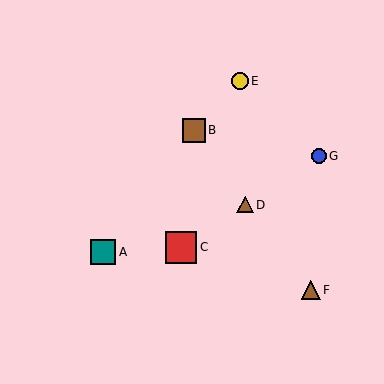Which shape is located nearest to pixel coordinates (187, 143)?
The brown square (labeled B) at (194, 130) is nearest to that location.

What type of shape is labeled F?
Shape F is a brown triangle.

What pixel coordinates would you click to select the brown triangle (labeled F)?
Click at (311, 290) to select the brown triangle F.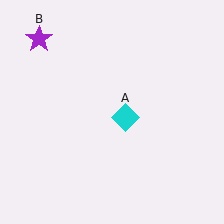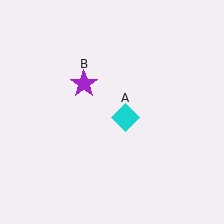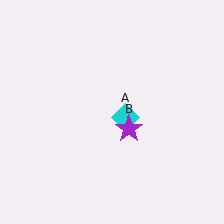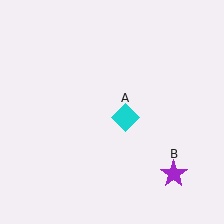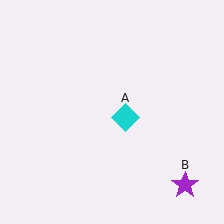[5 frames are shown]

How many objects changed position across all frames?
1 object changed position: purple star (object B).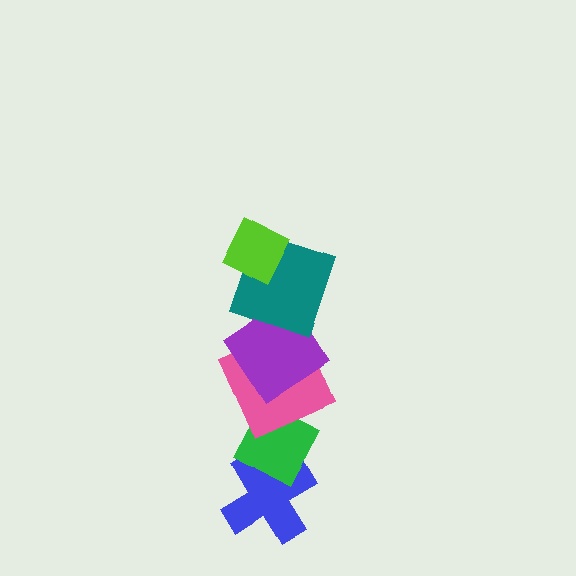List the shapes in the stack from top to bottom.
From top to bottom: the lime diamond, the teal square, the purple diamond, the pink square, the green diamond, the blue cross.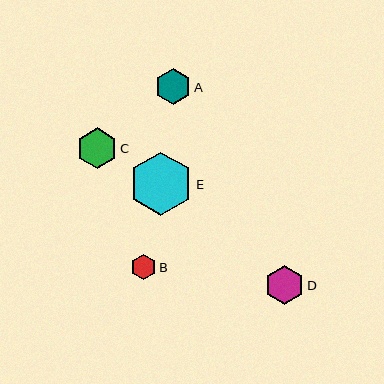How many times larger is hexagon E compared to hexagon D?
Hexagon E is approximately 1.6 times the size of hexagon D.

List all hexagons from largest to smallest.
From largest to smallest: E, C, D, A, B.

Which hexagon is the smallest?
Hexagon B is the smallest with a size of approximately 26 pixels.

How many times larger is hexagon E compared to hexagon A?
Hexagon E is approximately 1.7 times the size of hexagon A.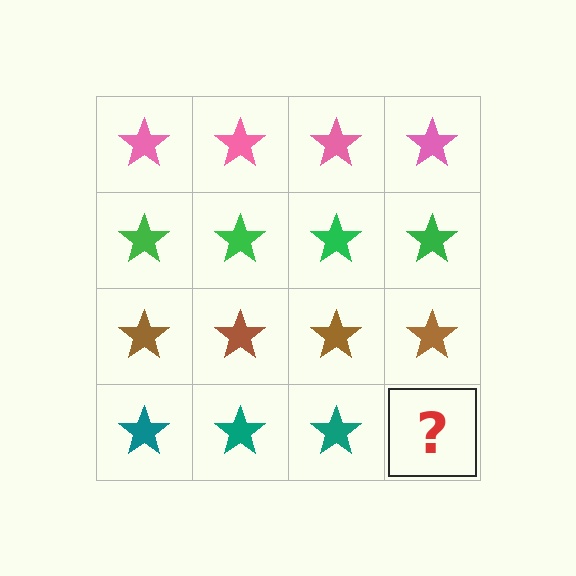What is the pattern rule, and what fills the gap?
The rule is that each row has a consistent color. The gap should be filled with a teal star.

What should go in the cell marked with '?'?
The missing cell should contain a teal star.